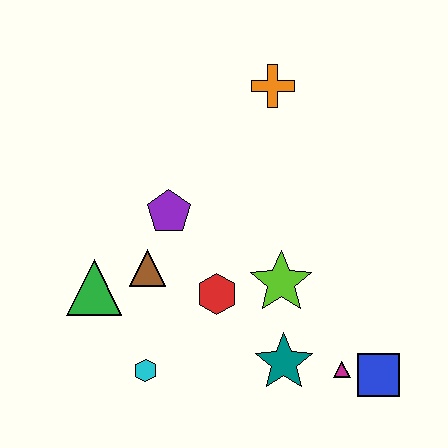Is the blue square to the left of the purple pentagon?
No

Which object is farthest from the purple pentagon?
The blue square is farthest from the purple pentagon.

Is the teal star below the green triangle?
Yes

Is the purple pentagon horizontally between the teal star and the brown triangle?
Yes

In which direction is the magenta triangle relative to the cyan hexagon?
The magenta triangle is to the right of the cyan hexagon.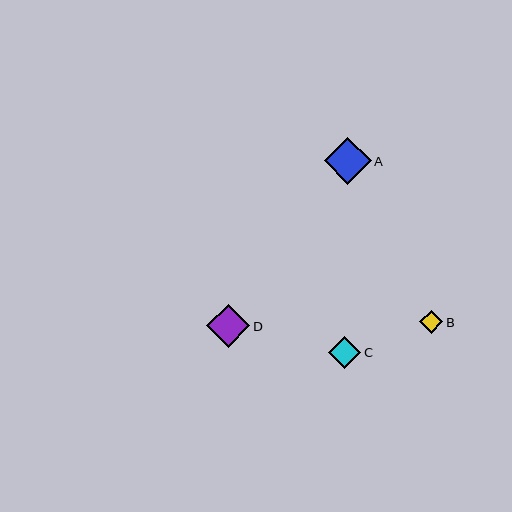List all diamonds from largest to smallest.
From largest to smallest: A, D, C, B.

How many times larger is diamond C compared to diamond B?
Diamond C is approximately 1.4 times the size of diamond B.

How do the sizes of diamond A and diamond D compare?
Diamond A and diamond D are approximately the same size.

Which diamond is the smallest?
Diamond B is the smallest with a size of approximately 23 pixels.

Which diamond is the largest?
Diamond A is the largest with a size of approximately 46 pixels.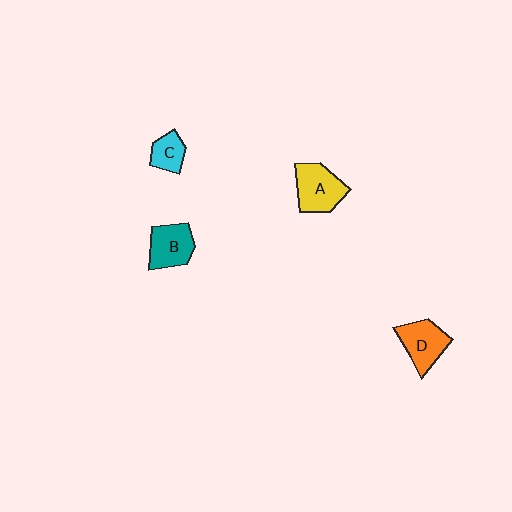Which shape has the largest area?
Shape A (yellow).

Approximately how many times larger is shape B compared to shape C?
Approximately 1.6 times.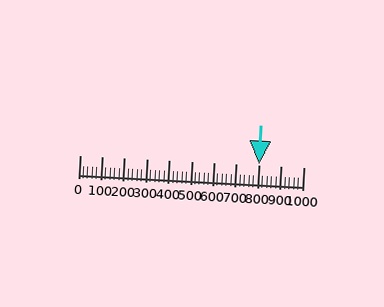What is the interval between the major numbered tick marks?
The major tick marks are spaced 100 units apart.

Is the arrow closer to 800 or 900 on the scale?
The arrow is closer to 800.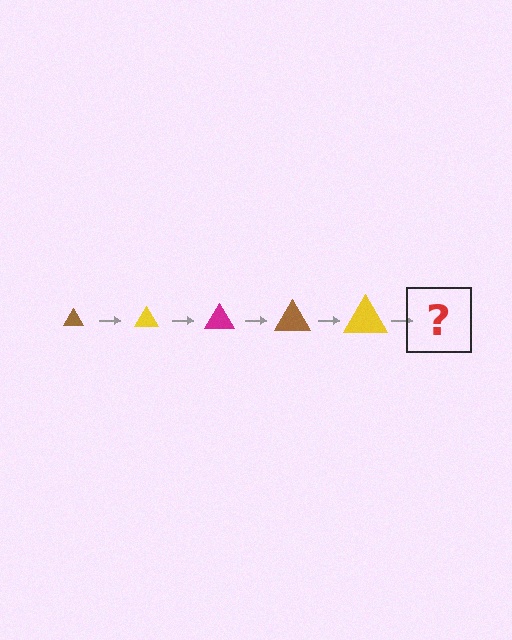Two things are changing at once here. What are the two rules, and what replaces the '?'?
The two rules are that the triangle grows larger each step and the color cycles through brown, yellow, and magenta. The '?' should be a magenta triangle, larger than the previous one.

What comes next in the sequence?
The next element should be a magenta triangle, larger than the previous one.